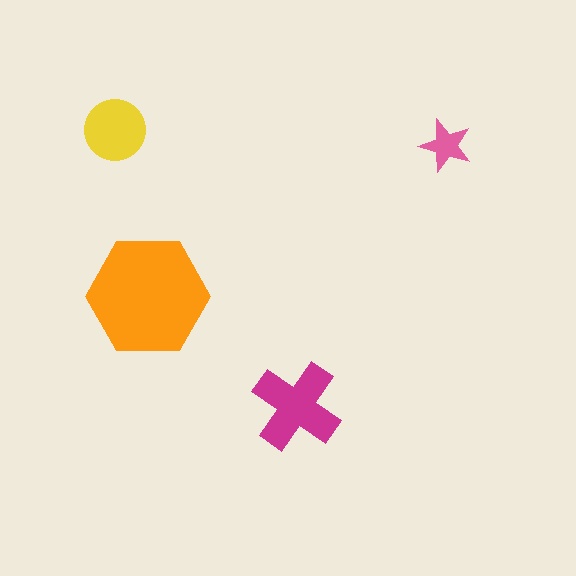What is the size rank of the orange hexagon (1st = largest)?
1st.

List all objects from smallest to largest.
The pink star, the yellow circle, the magenta cross, the orange hexagon.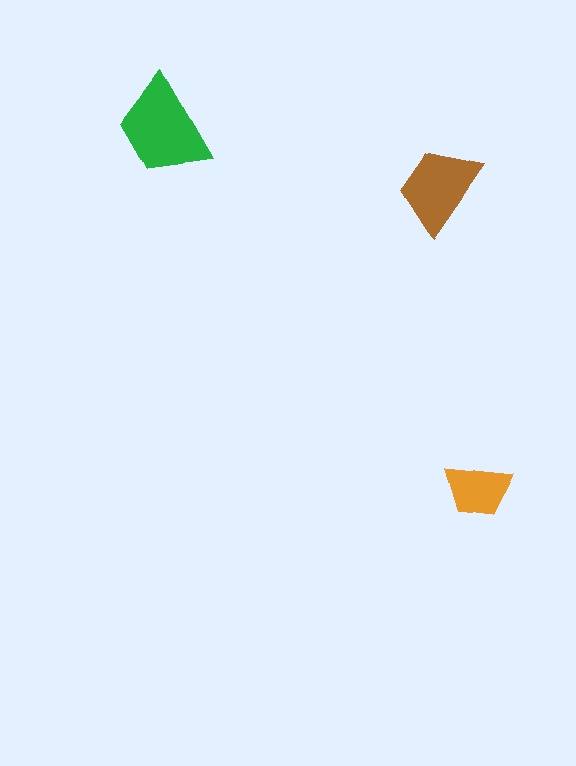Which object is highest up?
The green trapezoid is topmost.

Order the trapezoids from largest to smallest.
the green one, the brown one, the orange one.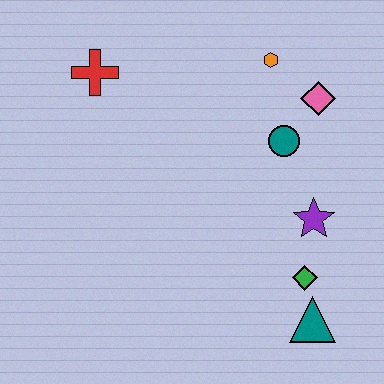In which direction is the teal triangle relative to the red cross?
The teal triangle is below the red cross.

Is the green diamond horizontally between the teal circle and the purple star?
Yes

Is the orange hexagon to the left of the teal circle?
Yes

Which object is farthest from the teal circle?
The red cross is farthest from the teal circle.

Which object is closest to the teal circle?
The pink diamond is closest to the teal circle.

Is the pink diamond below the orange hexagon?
Yes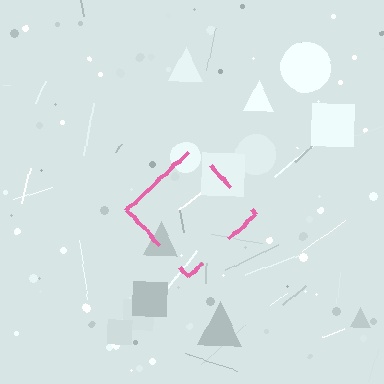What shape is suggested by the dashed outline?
The dashed outline suggests a diamond.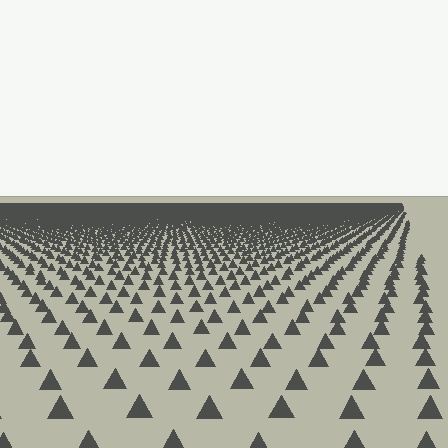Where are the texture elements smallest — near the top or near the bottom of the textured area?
Near the top.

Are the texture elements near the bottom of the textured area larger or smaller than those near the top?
Larger. Near the bottom, elements are closer to the viewer and appear at a bigger on-screen size.